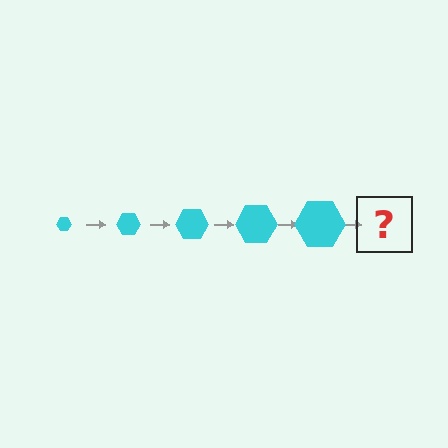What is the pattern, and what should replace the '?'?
The pattern is that the hexagon gets progressively larger each step. The '?' should be a cyan hexagon, larger than the previous one.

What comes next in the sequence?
The next element should be a cyan hexagon, larger than the previous one.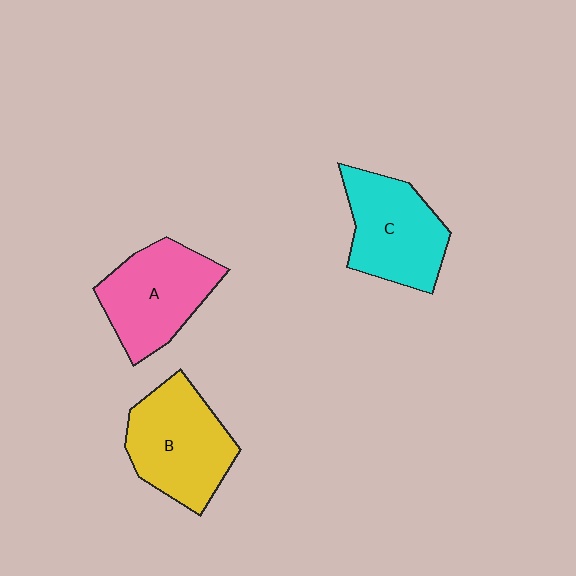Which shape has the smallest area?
Shape C (cyan).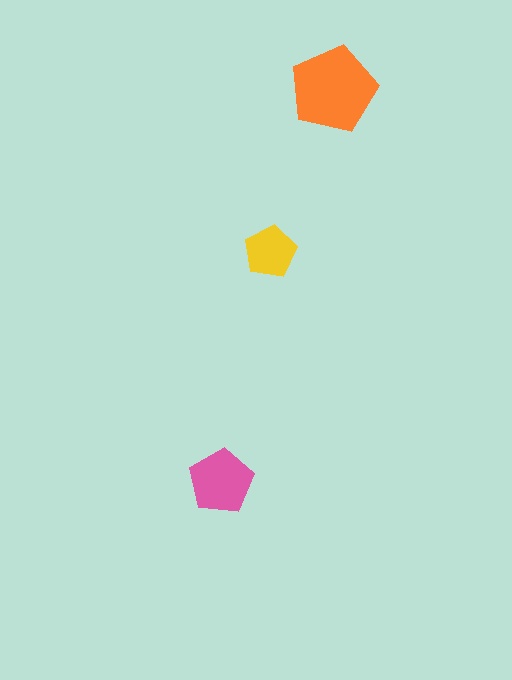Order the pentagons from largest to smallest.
the orange one, the pink one, the yellow one.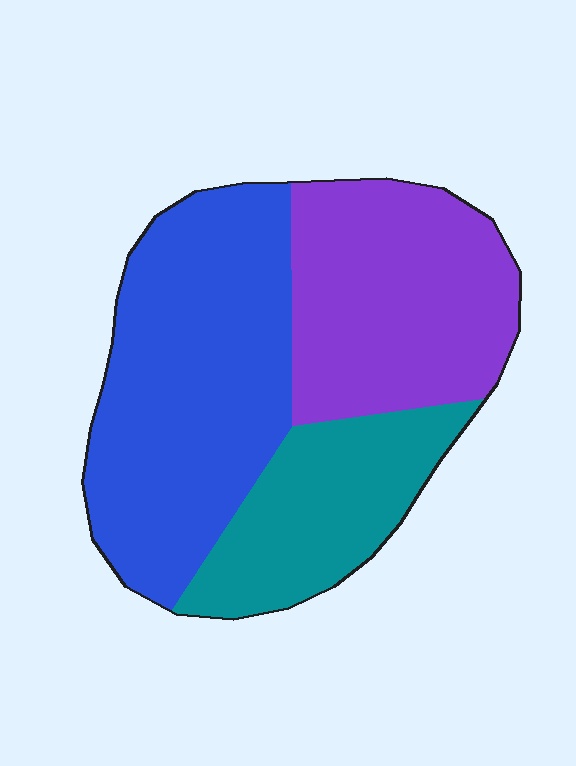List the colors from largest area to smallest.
From largest to smallest: blue, purple, teal.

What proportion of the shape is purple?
Purple covers about 35% of the shape.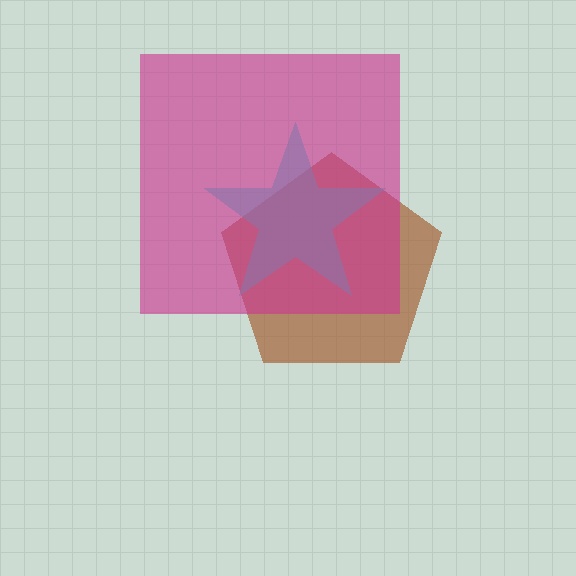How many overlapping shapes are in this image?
There are 3 overlapping shapes in the image.